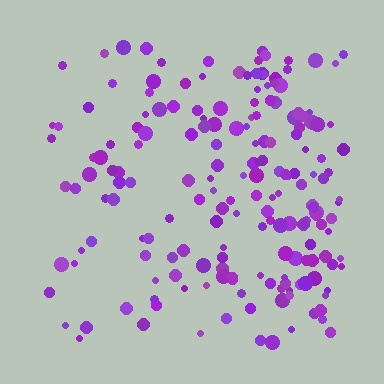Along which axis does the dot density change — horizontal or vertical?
Horizontal.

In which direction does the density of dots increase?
From left to right, with the right side densest.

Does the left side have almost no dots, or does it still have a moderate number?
Still a moderate number, just noticeably fewer than the right.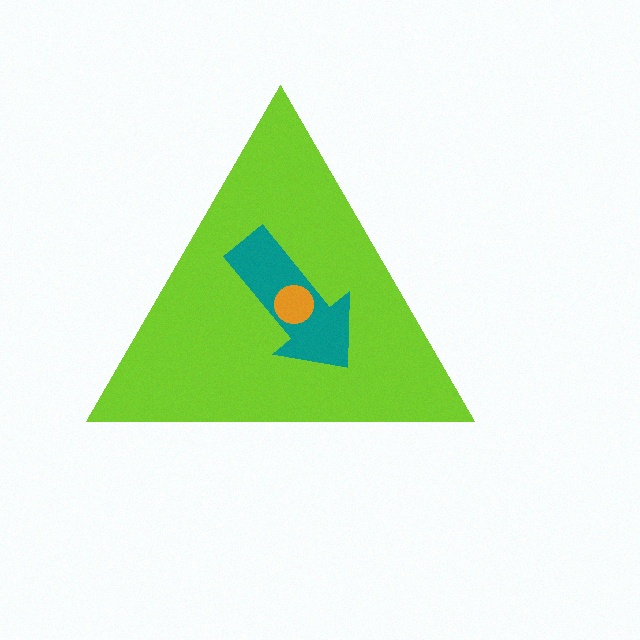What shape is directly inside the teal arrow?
The orange circle.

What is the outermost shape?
The lime triangle.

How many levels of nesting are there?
3.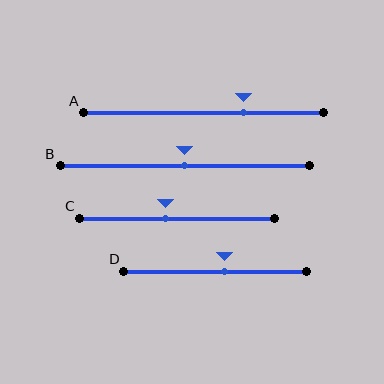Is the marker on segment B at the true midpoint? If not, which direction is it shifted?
Yes, the marker on segment B is at the true midpoint.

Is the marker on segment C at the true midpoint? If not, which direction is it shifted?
No, the marker on segment C is shifted to the left by about 6% of the segment length.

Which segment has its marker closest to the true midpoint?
Segment B has its marker closest to the true midpoint.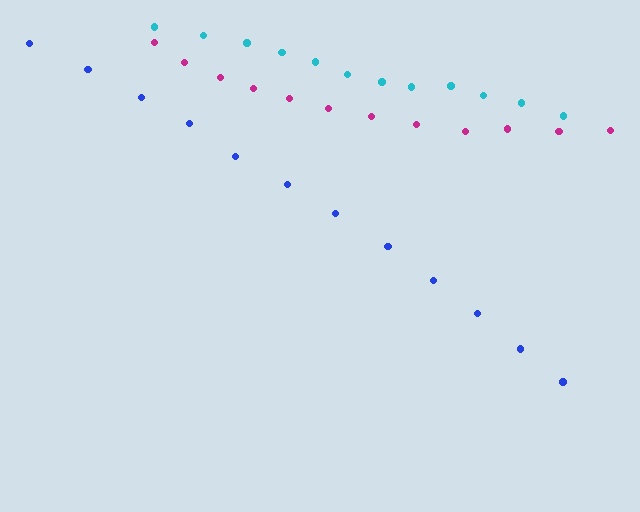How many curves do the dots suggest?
There are 3 distinct paths.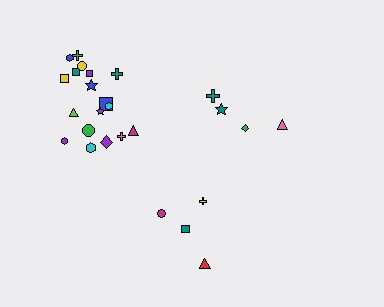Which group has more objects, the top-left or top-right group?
The top-left group.